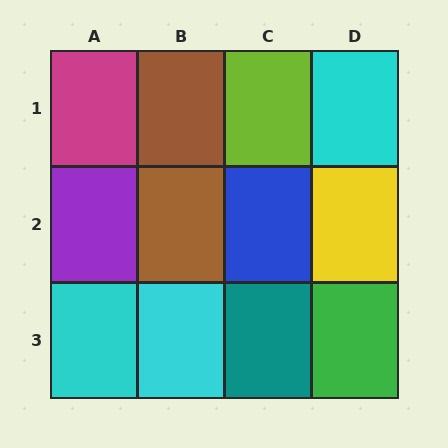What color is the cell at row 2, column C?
Blue.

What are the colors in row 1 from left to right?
Magenta, brown, lime, cyan.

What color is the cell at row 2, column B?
Brown.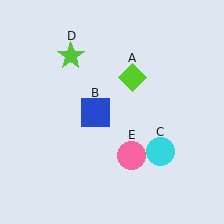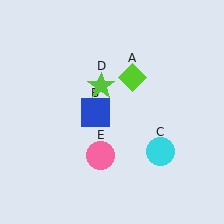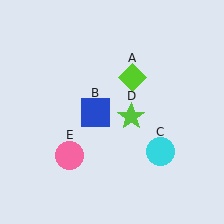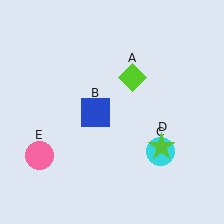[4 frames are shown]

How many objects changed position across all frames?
2 objects changed position: lime star (object D), pink circle (object E).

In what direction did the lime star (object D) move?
The lime star (object D) moved down and to the right.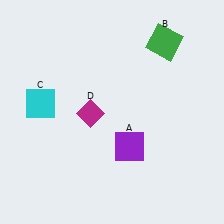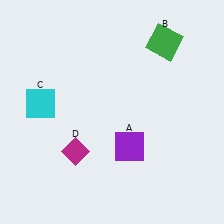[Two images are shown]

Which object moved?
The magenta diamond (D) moved down.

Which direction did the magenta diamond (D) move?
The magenta diamond (D) moved down.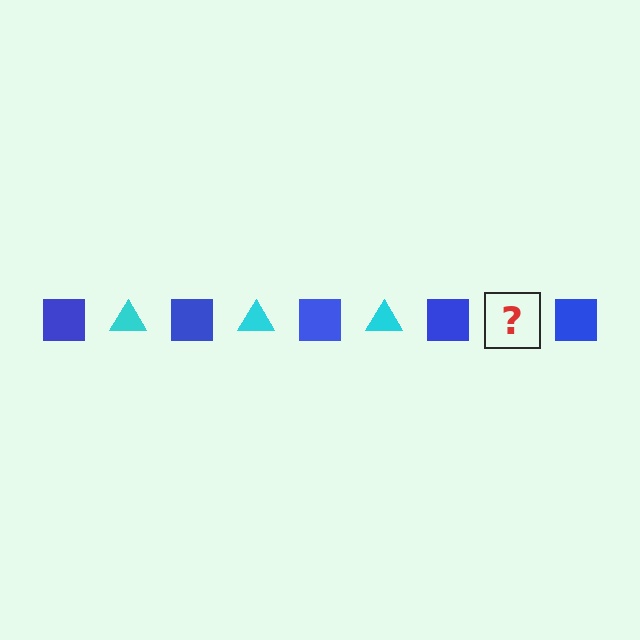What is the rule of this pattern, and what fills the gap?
The rule is that the pattern alternates between blue square and cyan triangle. The gap should be filled with a cyan triangle.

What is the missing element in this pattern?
The missing element is a cyan triangle.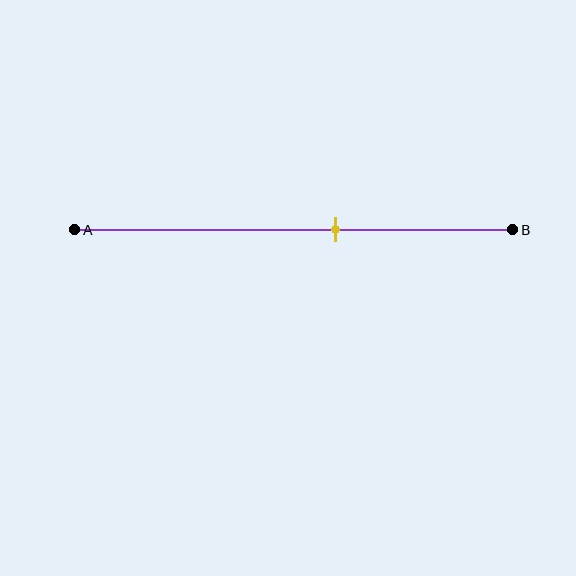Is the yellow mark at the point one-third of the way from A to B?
No, the mark is at about 60% from A, not at the 33% one-third point.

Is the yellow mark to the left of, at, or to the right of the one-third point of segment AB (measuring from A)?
The yellow mark is to the right of the one-third point of segment AB.